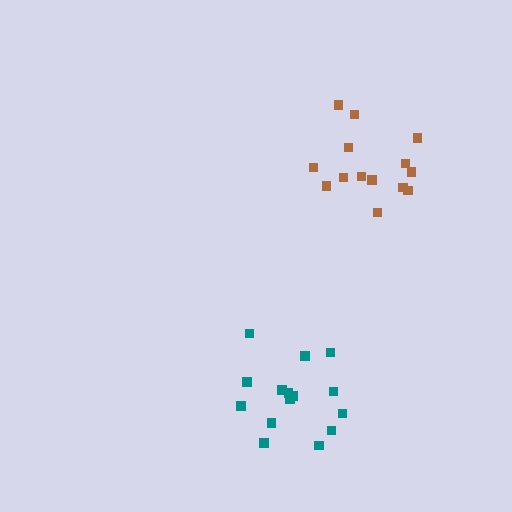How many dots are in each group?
Group 1: 14 dots, Group 2: 15 dots (29 total).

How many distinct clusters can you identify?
There are 2 distinct clusters.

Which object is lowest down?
The teal cluster is bottommost.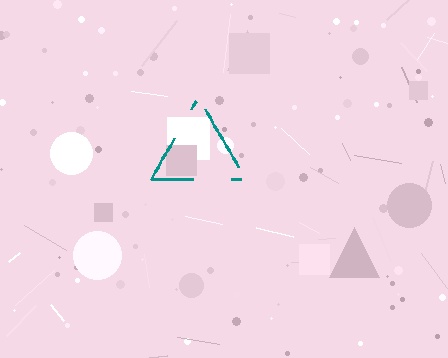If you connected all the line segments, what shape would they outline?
They would outline a triangle.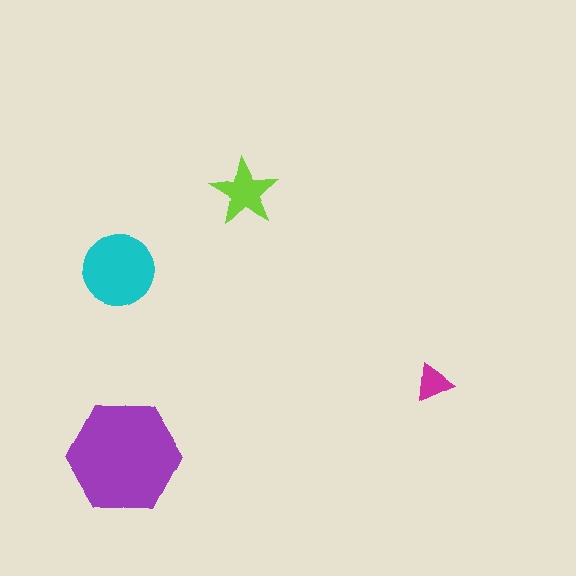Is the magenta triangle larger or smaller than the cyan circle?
Smaller.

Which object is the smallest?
The magenta triangle.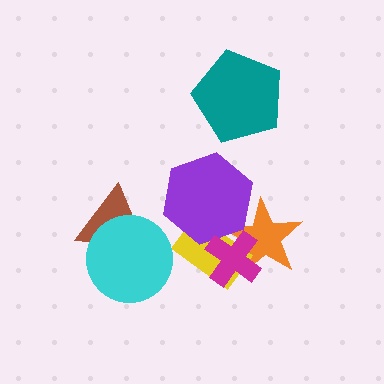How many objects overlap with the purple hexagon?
3 objects overlap with the purple hexagon.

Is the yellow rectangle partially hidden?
Yes, it is partially covered by another shape.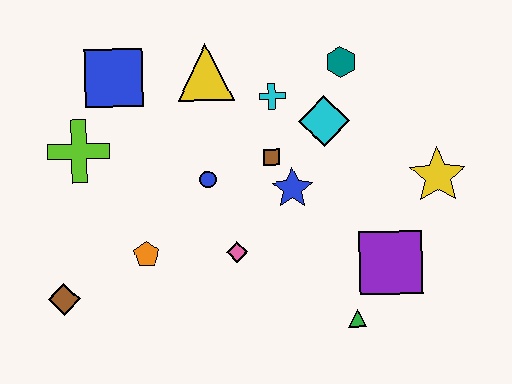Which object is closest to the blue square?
The lime cross is closest to the blue square.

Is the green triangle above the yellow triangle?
No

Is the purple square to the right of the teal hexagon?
Yes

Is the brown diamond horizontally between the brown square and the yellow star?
No